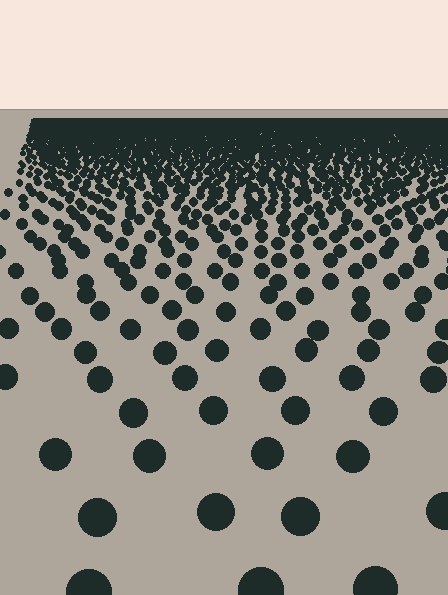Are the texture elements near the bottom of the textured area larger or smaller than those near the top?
Larger. Near the bottom, elements are closer to the viewer and appear at a bigger on-screen size.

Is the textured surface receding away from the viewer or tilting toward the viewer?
The surface is receding away from the viewer. Texture elements get smaller and denser toward the top.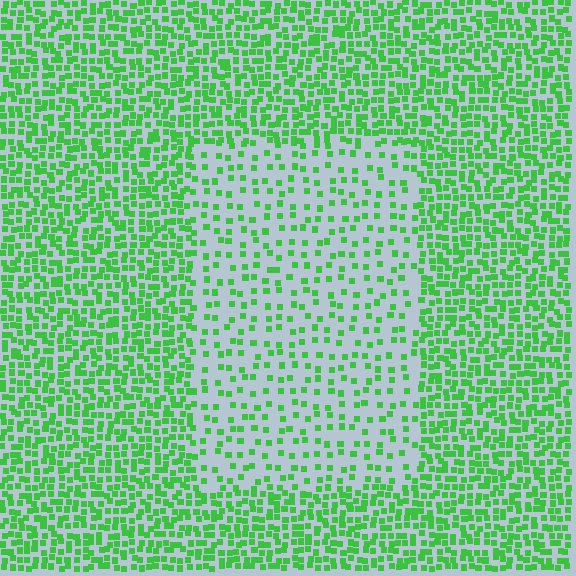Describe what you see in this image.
The image contains small green elements arranged at two different densities. A rectangle-shaped region is visible where the elements are less densely packed than the surrounding area.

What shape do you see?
I see a rectangle.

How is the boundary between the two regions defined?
The boundary is defined by a change in element density (approximately 2.4x ratio). All elements are the same color, size, and shape.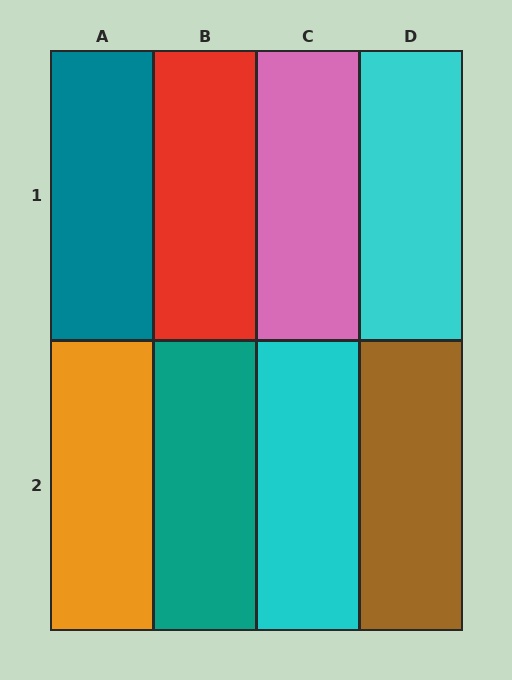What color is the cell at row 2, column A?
Orange.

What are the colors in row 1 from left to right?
Teal, red, pink, cyan.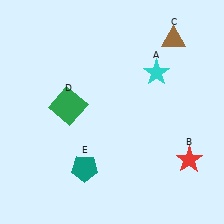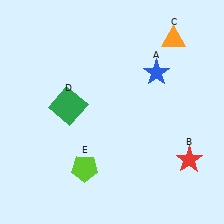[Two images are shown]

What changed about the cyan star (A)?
In Image 1, A is cyan. In Image 2, it changed to blue.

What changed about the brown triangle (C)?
In Image 1, C is brown. In Image 2, it changed to orange.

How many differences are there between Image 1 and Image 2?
There are 3 differences between the two images.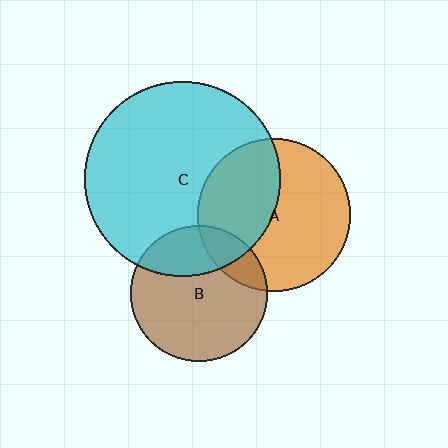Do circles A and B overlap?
Yes.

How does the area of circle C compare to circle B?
Approximately 2.0 times.